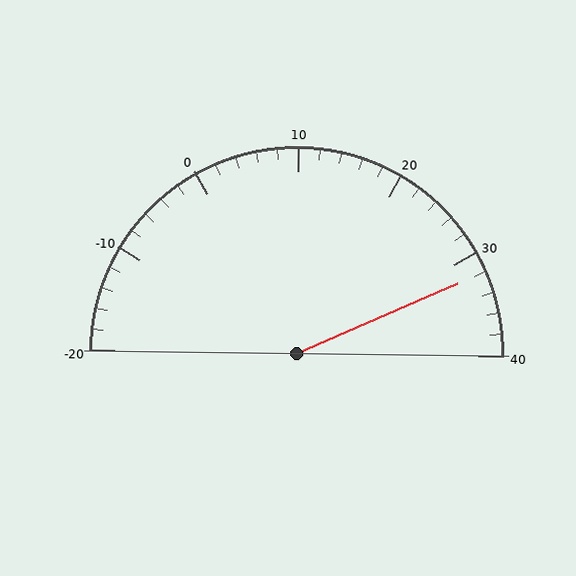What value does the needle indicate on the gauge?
The needle indicates approximately 32.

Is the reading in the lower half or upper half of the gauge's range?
The reading is in the upper half of the range (-20 to 40).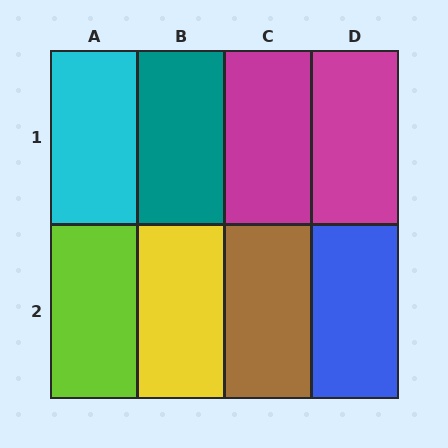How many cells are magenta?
2 cells are magenta.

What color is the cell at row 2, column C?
Brown.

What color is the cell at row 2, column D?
Blue.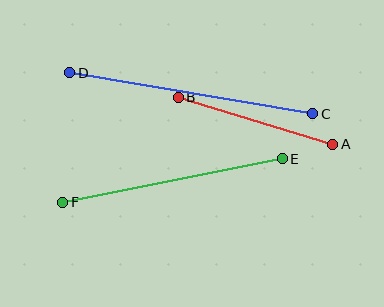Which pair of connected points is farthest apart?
Points C and D are farthest apart.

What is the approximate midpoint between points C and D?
The midpoint is at approximately (191, 93) pixels.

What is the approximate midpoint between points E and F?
The midpoint is at approximately (173, 181) pixels.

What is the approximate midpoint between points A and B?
The midpoint is at approximately (256, 121) pixels.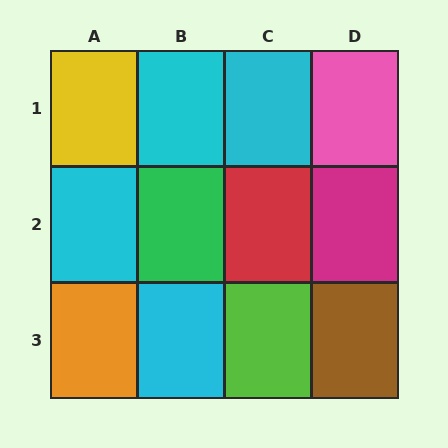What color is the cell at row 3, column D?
Brown.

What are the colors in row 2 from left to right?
Cyan, green, red, magenta.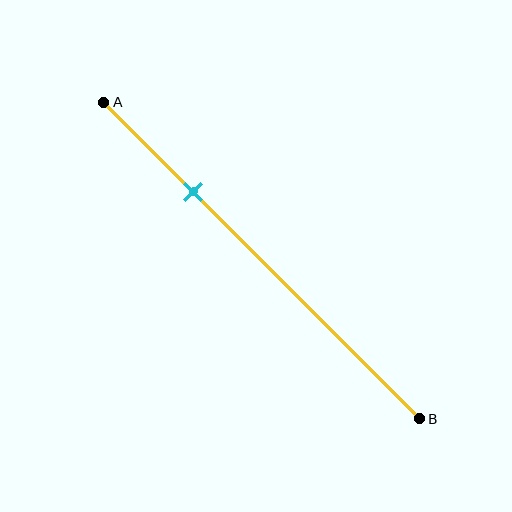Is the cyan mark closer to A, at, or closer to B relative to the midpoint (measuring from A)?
The cyan mark is closer to point A than the midpoint of segment AB.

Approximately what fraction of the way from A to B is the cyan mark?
The cyan mark is approximately 30% of the way from A to B.